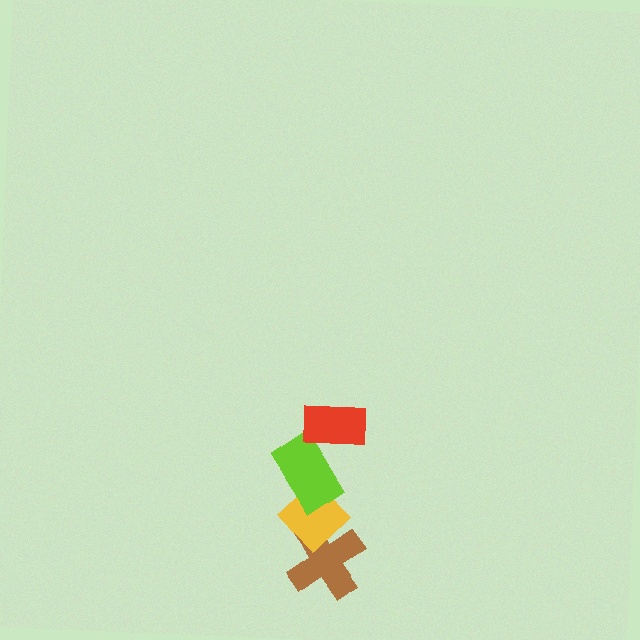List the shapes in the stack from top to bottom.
From top to bottom: the red rectangle, the lime rectangle, the yellow diamond, the brown cross.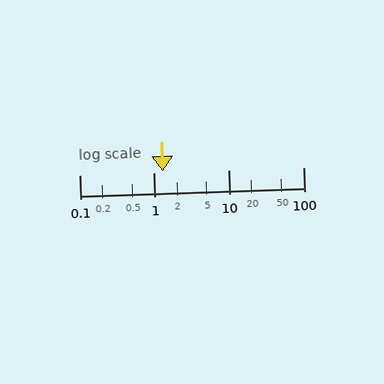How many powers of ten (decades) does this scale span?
The scale spans 3 decades, from 0.1 to 100.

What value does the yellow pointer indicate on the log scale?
The pointer indicates approximately 1.3.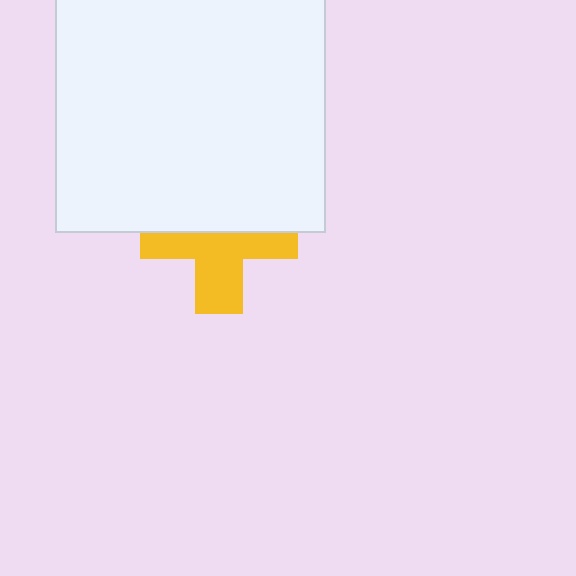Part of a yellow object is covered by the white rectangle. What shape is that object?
It is a cross.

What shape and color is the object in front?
The object in front is a white rectangle.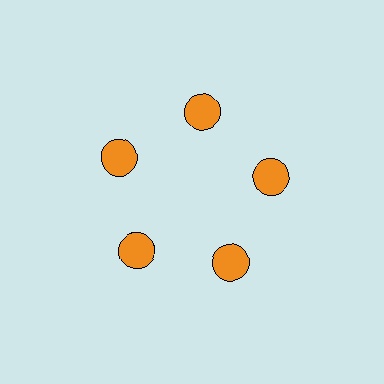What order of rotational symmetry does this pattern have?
This pattern has 5-fold rotational symmetry.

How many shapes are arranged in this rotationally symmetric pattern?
There are 5 shapes, arranged in 5 groups of 1.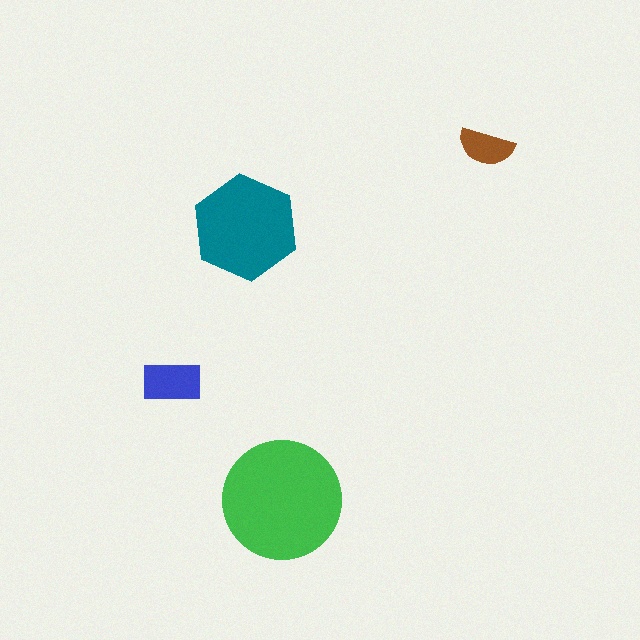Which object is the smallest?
The brown semicircle.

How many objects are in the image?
There are 4 objects in the image.